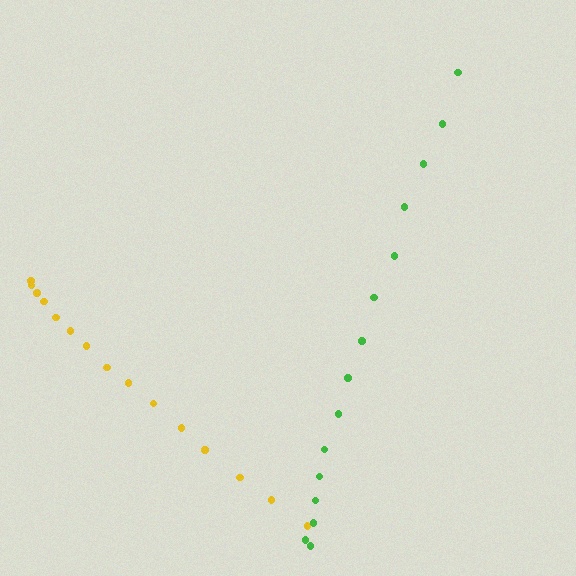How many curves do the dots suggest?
There are 2 distinct paths.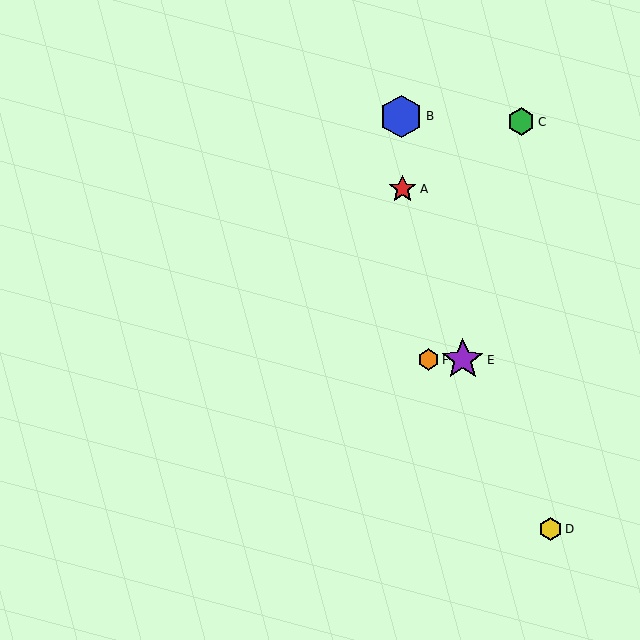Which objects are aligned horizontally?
Objects E, F are aligned horizontally.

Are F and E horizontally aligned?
Yes, both are at y≈359.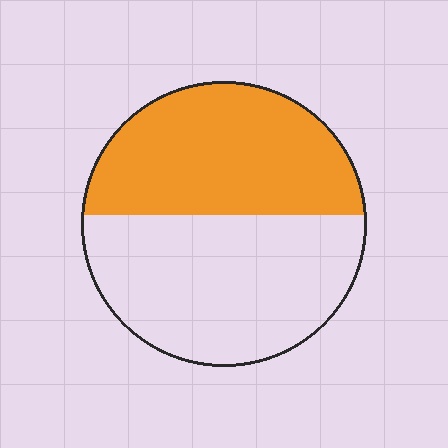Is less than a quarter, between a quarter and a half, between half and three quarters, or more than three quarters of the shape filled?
Between a quarter and a half.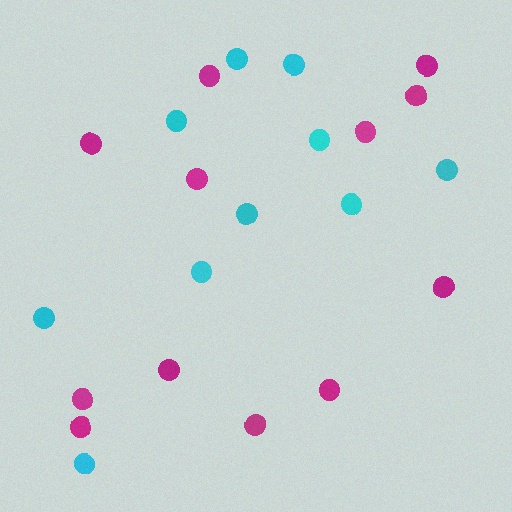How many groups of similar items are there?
There are 2 groups: one group of cyan circles (10) and one group of magenta circles (12).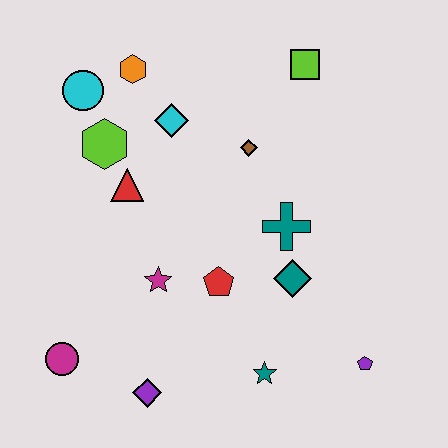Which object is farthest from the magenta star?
The lime square is farthest from the magenta star.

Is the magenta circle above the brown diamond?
No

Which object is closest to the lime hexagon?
The red triangle is closest to the lime hexagon.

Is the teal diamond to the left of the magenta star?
No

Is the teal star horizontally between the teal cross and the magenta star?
Yes